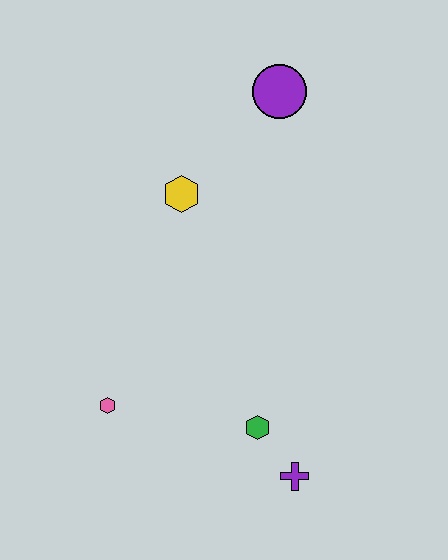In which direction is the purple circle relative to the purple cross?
The purple circle is above the purple cross.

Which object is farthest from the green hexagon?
The purple circle is farthest from the green hexagon.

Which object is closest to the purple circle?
The yellow hexagon is closest to the purple circle.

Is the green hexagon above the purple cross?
Yes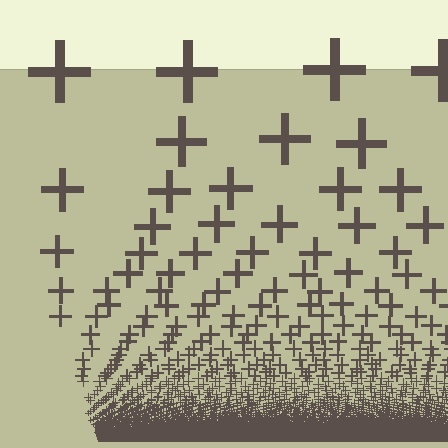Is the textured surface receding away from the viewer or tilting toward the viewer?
The surface appears to tilt toward the viewer. Texture elements get larger and sparser toward the top.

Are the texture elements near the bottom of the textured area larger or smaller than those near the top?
Smaller. The gradient is inverted — elements near the bottom are smaller and denser.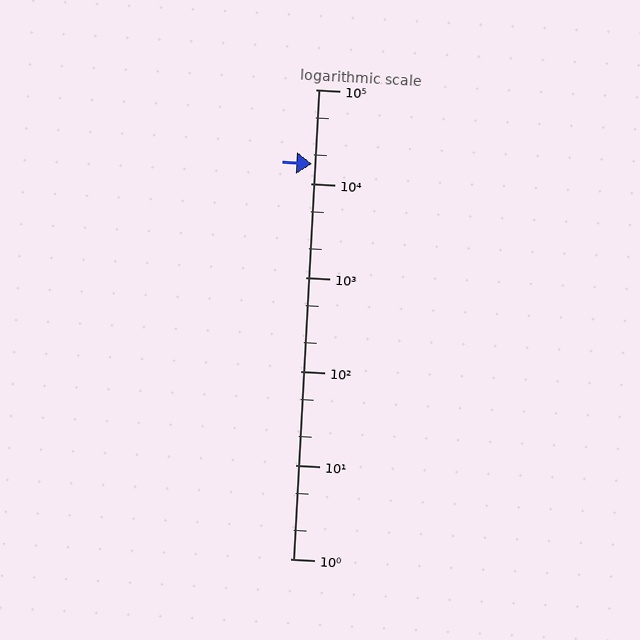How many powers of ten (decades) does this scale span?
The scale spans 5 decades, from 1 to 100000.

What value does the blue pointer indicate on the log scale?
The pointer indicates approximately 16000.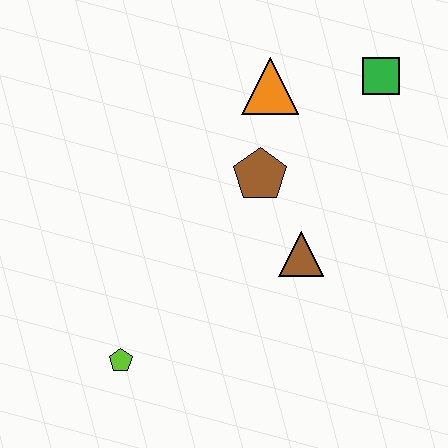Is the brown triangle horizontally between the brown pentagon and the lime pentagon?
No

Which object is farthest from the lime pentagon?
The green square is farthest from the lime pentagon.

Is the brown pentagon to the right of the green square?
No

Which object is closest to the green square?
The orange triangle is closest to the green square.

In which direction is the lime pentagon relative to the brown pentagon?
The lime pentagon is below the brown pentagon.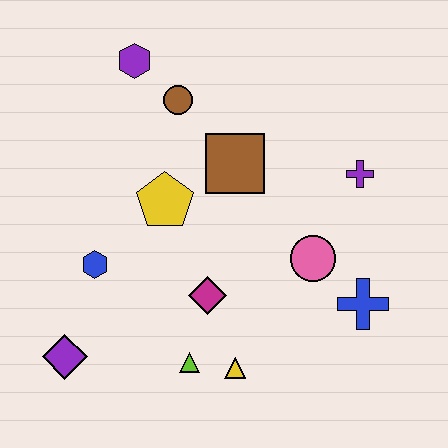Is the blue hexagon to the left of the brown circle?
Yes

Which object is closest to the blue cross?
The pink circle is closest to the blue cross.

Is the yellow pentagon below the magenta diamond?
No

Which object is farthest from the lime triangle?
The purple hexagon is farthest from the lime triangle.